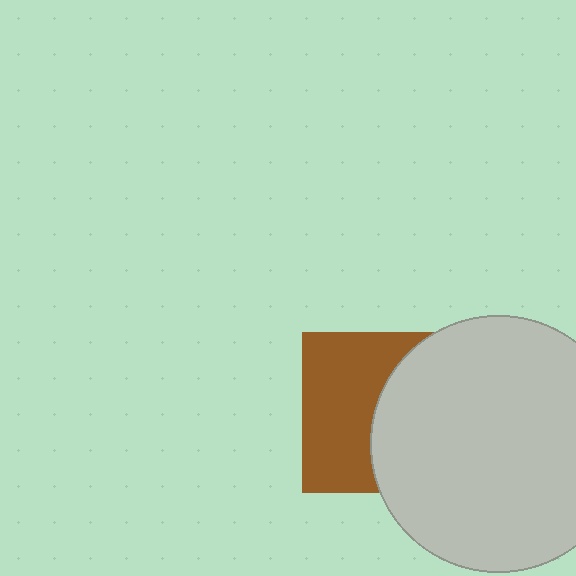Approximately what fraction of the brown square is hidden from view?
Roughly 48% of the brown square is hidden behind the light gray circle.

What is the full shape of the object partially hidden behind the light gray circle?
The partially hidden object is a brown square.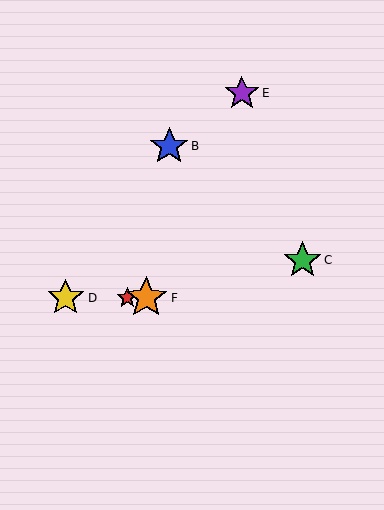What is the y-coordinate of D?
Object D is at y≈298.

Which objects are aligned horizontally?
Objects A, D, F are aligned horizontally.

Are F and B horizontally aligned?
No, F is at y≈298 and B is at y≈146.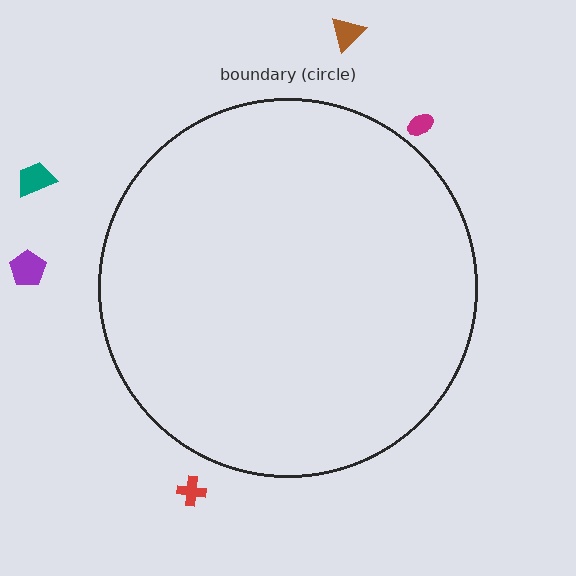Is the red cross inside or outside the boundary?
Outside.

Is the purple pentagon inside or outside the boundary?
Outside.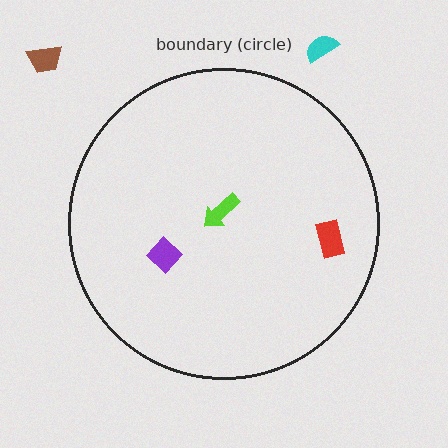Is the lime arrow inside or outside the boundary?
Inside.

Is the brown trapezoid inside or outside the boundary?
Outside.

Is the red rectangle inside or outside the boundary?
Inside.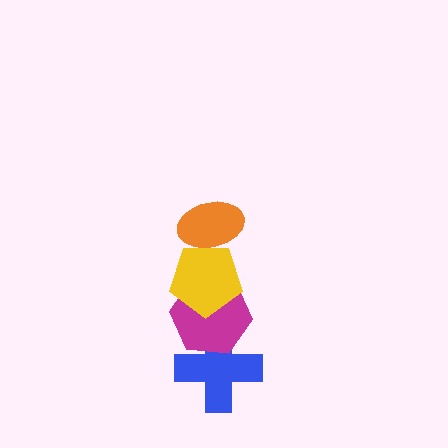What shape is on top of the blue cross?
The magenta hexagon is on top of the blue cross.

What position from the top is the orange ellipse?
The orange ellipse is 1st from the top.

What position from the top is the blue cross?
The blue cross is 4th from the top.